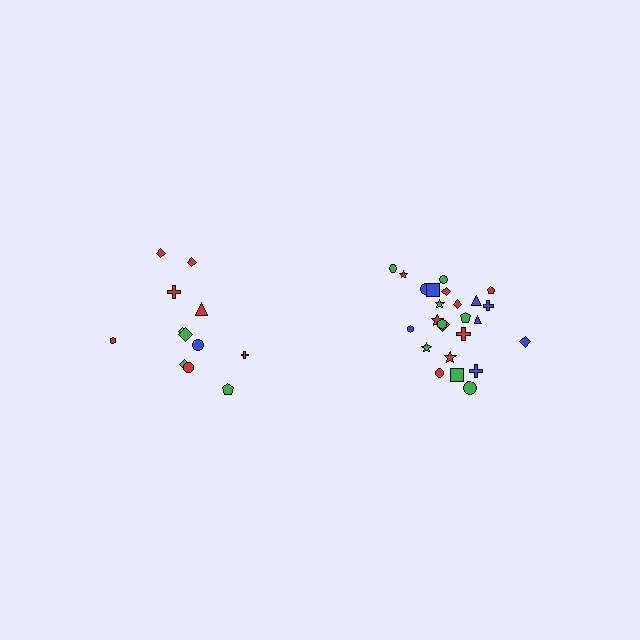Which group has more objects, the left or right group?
The right group.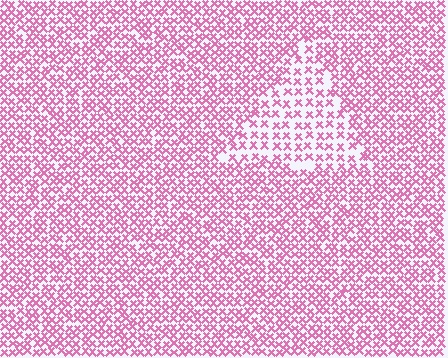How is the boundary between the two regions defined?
The boundary is defined by a change in element density (approximately 1.8x ratio). All elements are the same color, size, and shape.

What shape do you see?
I see a triangle.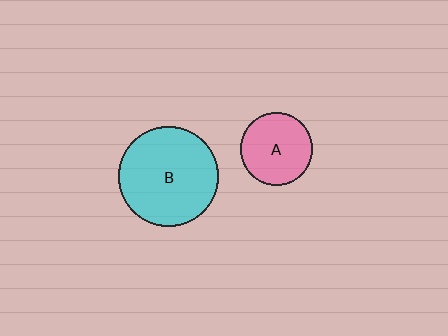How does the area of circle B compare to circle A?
Approximately 2.0 times.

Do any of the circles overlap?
No, none of the circles overlap.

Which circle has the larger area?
Circle B (cyan).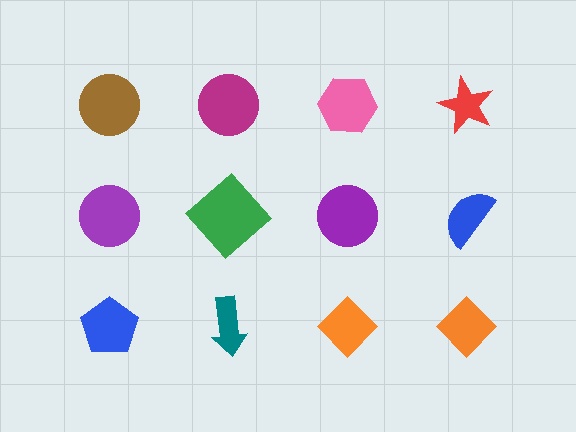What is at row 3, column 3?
An orange diamond.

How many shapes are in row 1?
4 shapes.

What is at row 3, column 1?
A blue pentagon.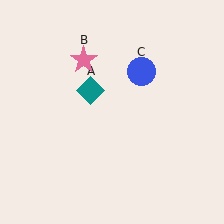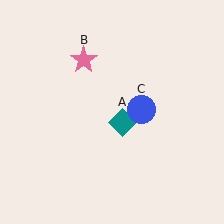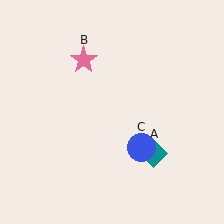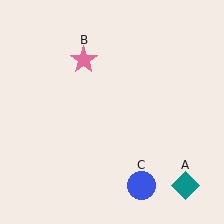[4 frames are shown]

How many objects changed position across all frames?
2 objects changed position: teal diamond (object A), blue circle (object C).